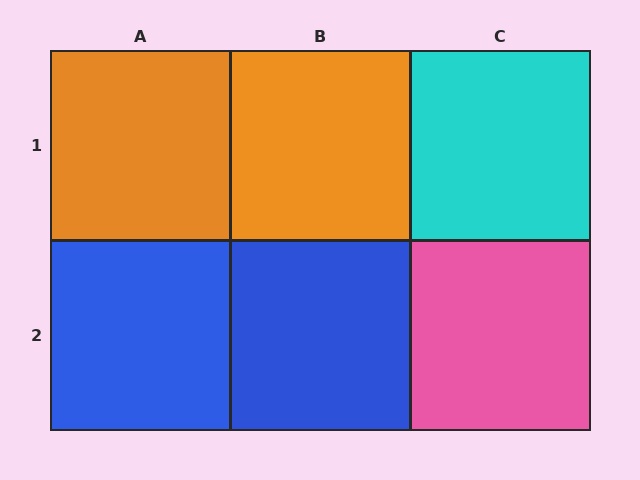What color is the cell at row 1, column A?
Orange.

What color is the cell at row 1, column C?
Cyan.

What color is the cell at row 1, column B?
Orange.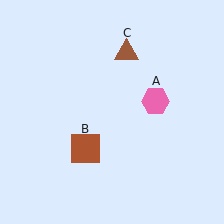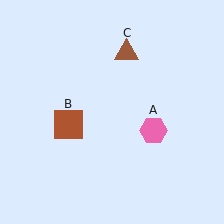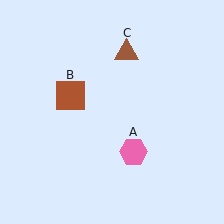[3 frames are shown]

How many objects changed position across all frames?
2 objects changed position: pink hexagon (object A), brown square (object B).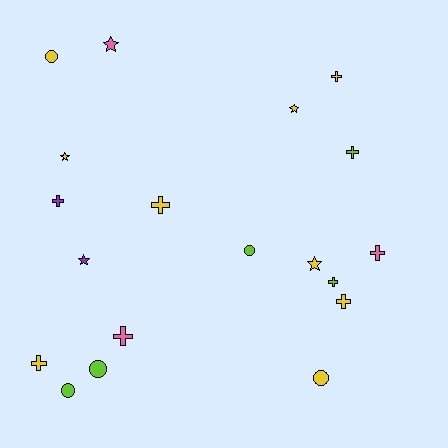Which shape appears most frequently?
Cross, with 9 objects.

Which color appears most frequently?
Yellow, with 9 objects.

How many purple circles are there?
There are no purple circles.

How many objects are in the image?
There are 19 objects.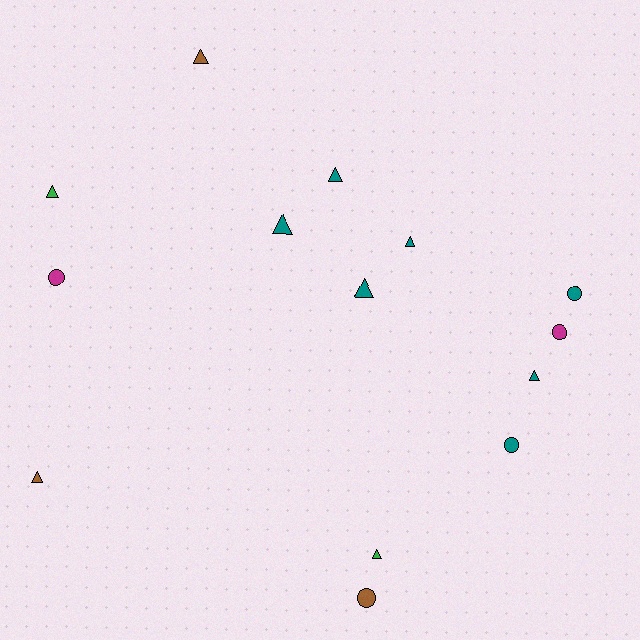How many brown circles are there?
There is 1 brown circle.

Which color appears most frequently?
Teal, with 7 objects.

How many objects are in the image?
There are 14 objects.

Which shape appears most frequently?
Triangle, with 9 objects.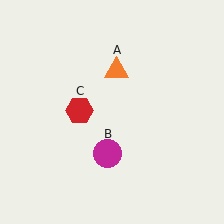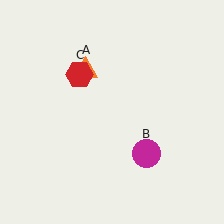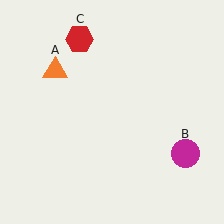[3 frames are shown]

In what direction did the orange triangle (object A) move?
The orange triangle (object A) moved left.